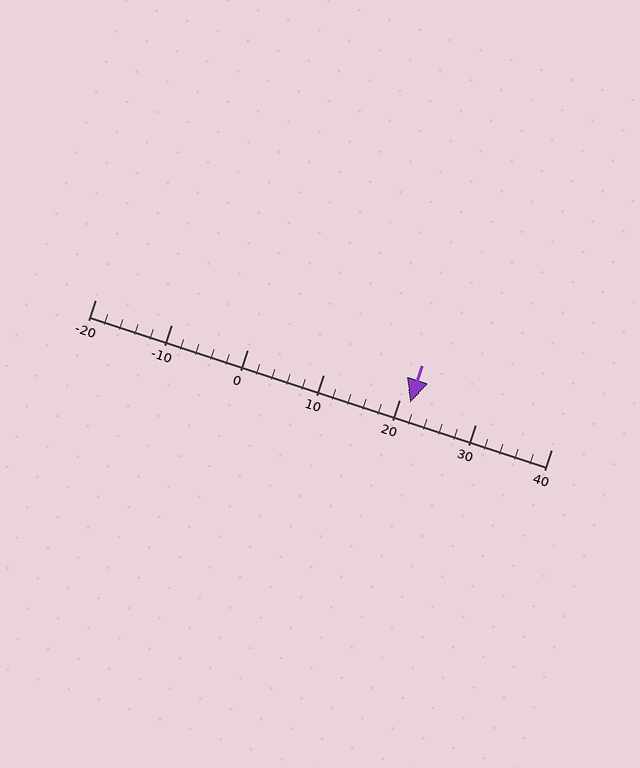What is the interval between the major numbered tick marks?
The major tick marks are spaced 10 units apart.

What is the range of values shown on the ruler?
The ruler shows values from -20 to 40.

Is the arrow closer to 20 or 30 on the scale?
The arrow is closer to 20.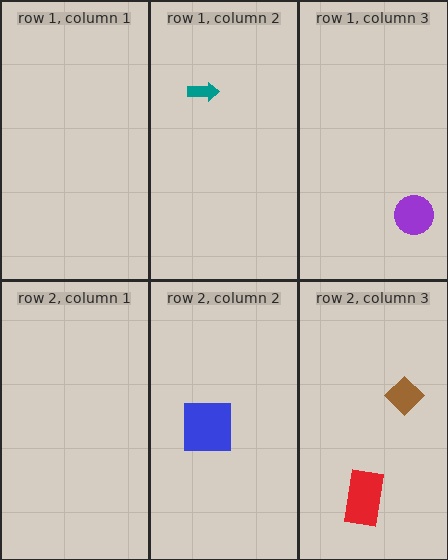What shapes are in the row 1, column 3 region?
The purple circle.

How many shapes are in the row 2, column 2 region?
1.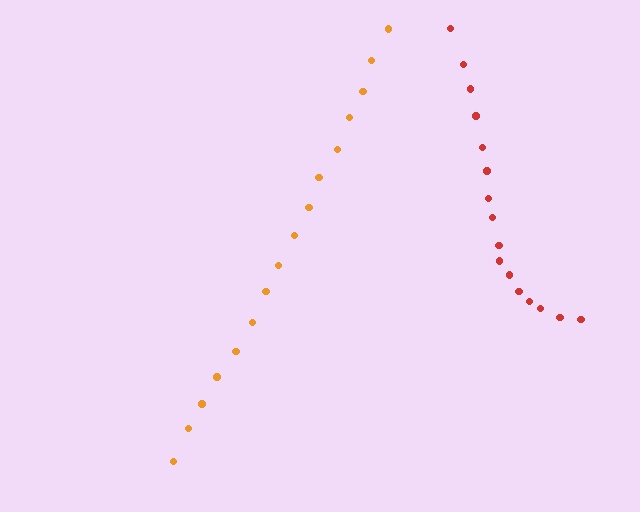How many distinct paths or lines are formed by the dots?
There are 2 distinct paths.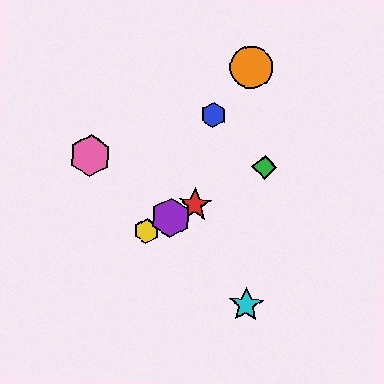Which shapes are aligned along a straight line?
The red star, the green diamond, the yellow hexagon, the purple hexagon are aligned along a straight line.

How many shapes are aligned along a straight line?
4 shapes (the red star, the green diamond, the yellow hexagon, the purple hexagon) are aligned along a straight line.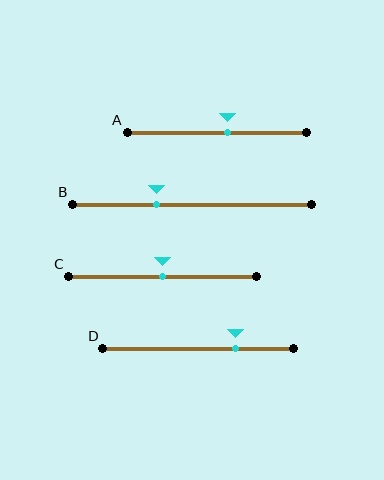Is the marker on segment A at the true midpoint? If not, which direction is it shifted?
No, the marker on segment A is shifted to the right by about 6% of the segment length.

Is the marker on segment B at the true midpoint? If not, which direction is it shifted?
No, the marker on segment B is shifted to the left by about 15% of the segment length.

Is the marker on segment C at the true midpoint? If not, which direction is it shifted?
Yes, the marker on segment C is at the true midpoint.